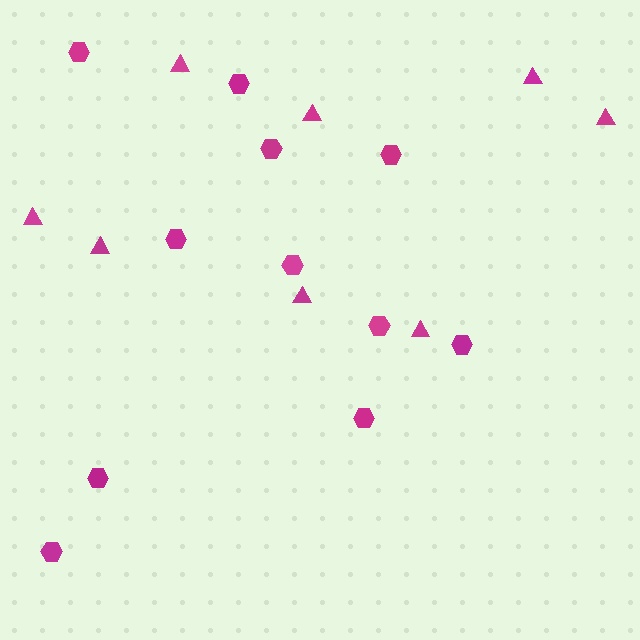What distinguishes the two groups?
There are 2 groups: one group of hexagons (11) and one group of triangles (8).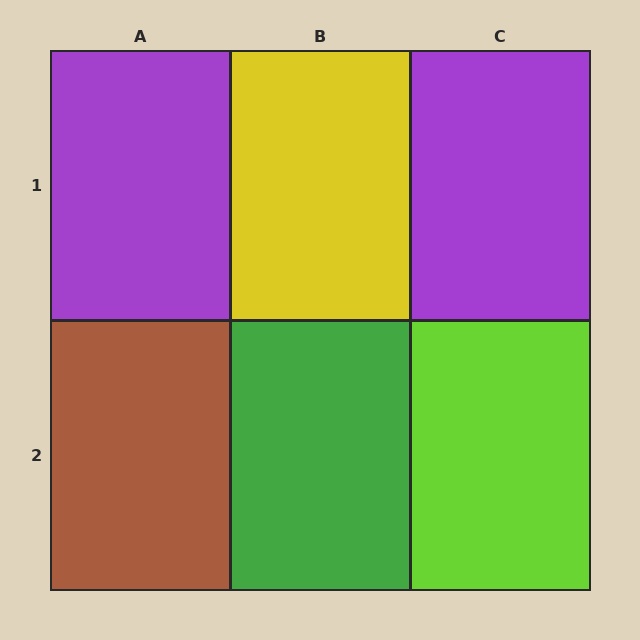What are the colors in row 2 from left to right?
Brown, green, lime.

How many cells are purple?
2 cells are purple.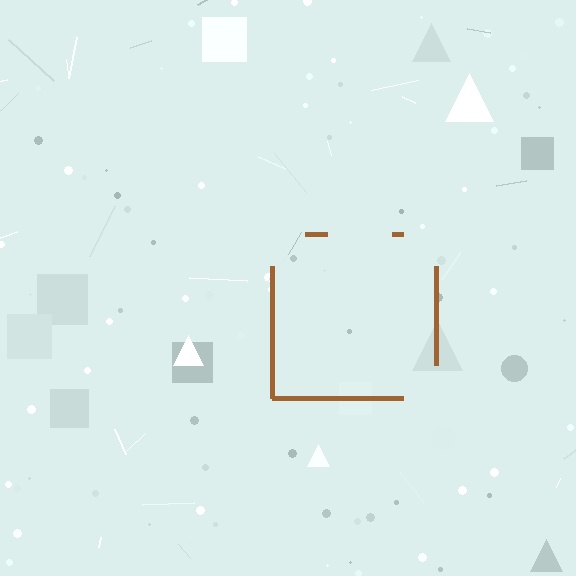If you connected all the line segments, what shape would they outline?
They would outline a square.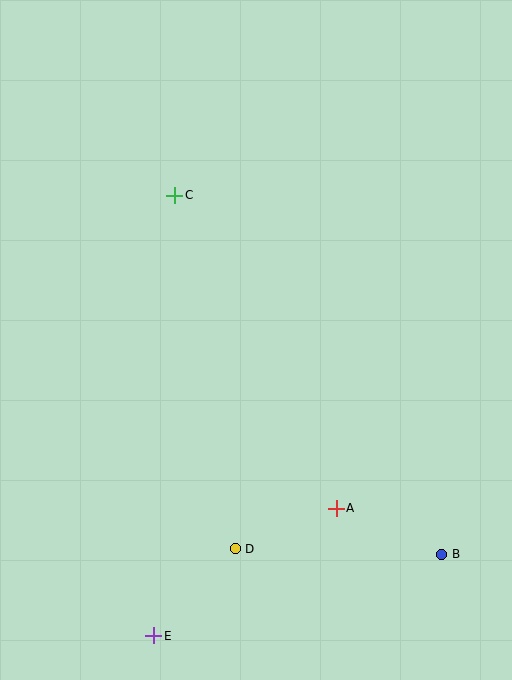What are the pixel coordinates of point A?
Point A is at (336, 508).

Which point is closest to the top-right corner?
Point C is closest to the top-right corner.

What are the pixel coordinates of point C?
Point C is at (175, 195).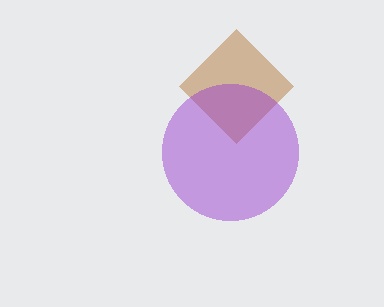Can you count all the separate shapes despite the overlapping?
Yes, there are 2 separate shapes.